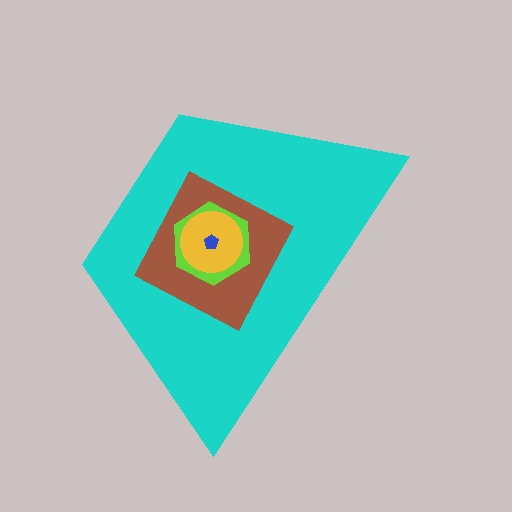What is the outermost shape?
The cyan trapezoid.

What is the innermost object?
The blue pentagon.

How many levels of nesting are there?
5.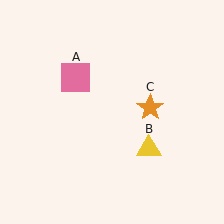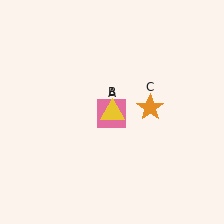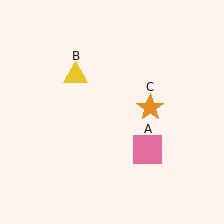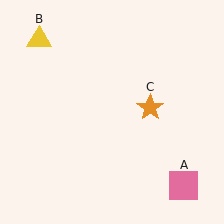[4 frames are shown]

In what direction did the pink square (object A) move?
The pink square (object A) moved down and to the right.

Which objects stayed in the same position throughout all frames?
Orange star (object C) remained stationary.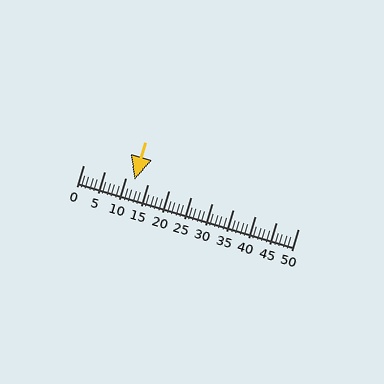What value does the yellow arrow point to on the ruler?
The yellow arrow points to approximately 12.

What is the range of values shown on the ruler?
The ruler shows values from 0 to 50.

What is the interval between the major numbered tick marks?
The major tick marks are spaced 5 units apart.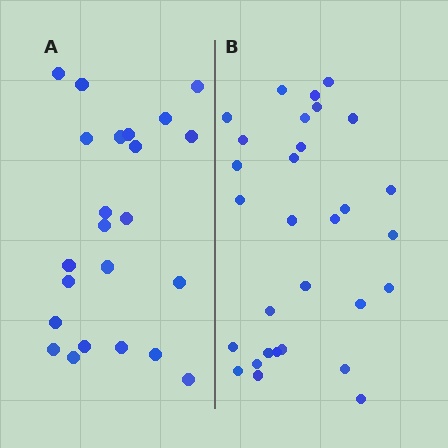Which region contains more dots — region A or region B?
Region B (the right region) has more dots.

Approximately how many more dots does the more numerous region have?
Region B has roughly 8 or so more dots than region A.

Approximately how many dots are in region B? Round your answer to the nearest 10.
About 30 dots.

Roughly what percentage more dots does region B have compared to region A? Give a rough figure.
About 30% more.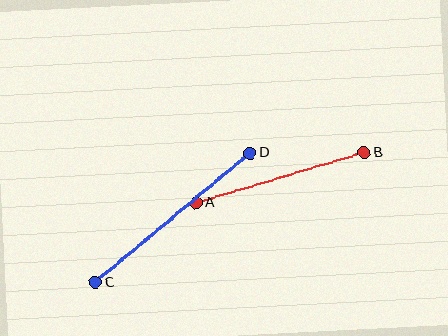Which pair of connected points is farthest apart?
Points C and D are farthest apart.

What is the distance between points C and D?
The distance is approximately 201 pixels.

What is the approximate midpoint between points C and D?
The midpoint is at approximately (173, 218) pixels.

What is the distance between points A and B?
The distance is approximately 175 pixels.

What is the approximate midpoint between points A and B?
The midpoint is at approximately (280, 178) pixels.